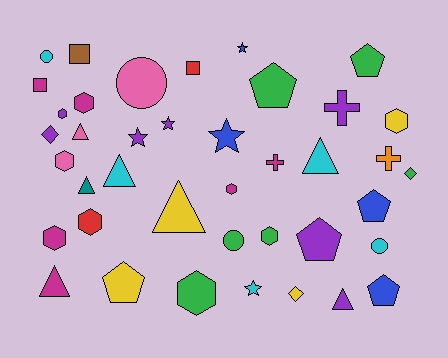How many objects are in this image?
There are 40 objects.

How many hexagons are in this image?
There are 9 hexagons.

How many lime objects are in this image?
There are no lime objects.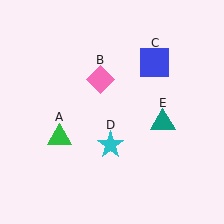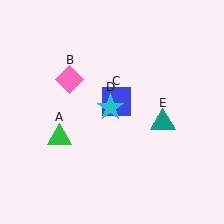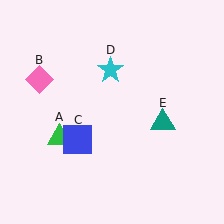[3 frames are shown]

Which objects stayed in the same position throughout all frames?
Green triangle (object A) and teal triangle (object E) remained stationary.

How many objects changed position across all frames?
3 objects changed position: pink diamond (object B), blue square (object C), cyan star (object D).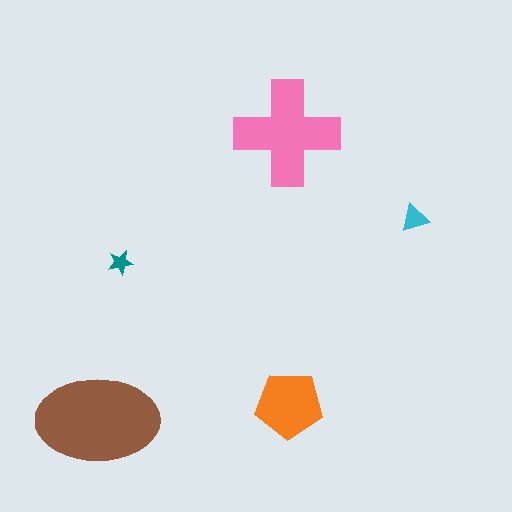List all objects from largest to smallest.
The brown ellipse, the pink cross, the orange pentagon, the cyan triangle, the teal star.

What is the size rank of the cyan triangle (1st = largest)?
4th.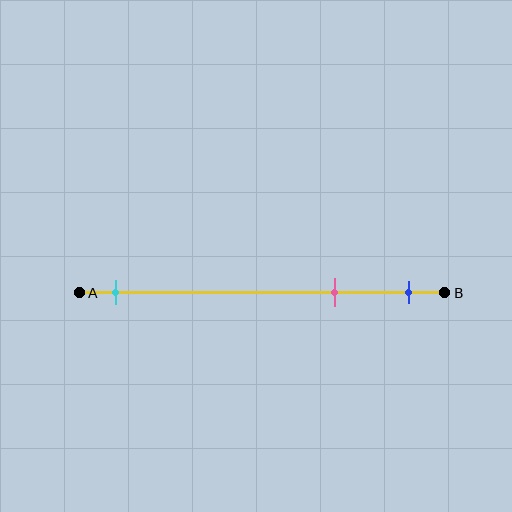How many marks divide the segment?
There are 3 marks dividing the segment.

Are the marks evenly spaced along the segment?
No, the marks are not evenly spaced.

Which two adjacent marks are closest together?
The pink and blue marks are the closest adjacent pair.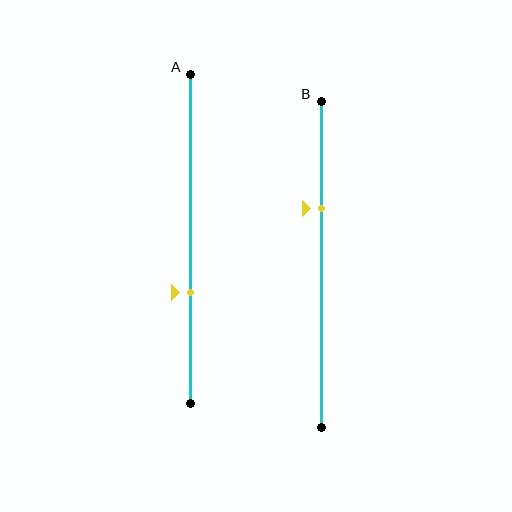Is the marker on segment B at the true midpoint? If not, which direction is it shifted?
No, the marker on segment B is shifted upward by about 17% of the segment length.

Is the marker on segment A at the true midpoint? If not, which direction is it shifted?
No, the marker on segment A is shifted downward by about 16% of the segment length.